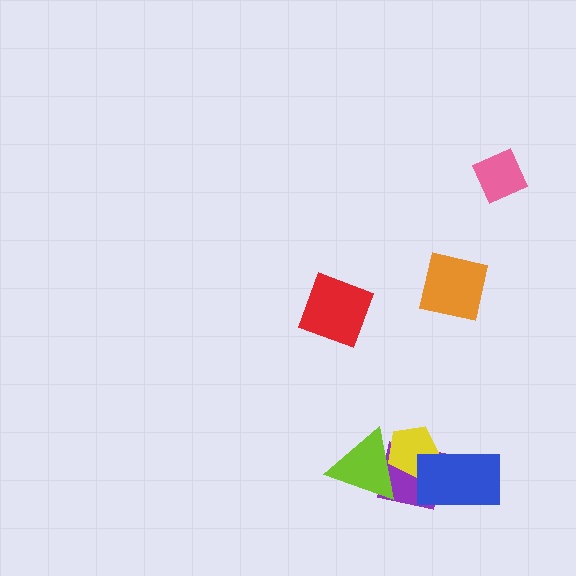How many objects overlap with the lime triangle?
2 objects overlap with the lime triangle.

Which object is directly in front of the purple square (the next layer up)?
The yellow pentagon is directly in front of the purple square.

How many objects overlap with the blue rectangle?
2 objects overlap with the blue rectangle.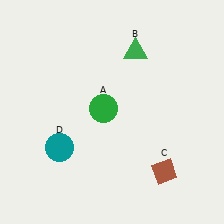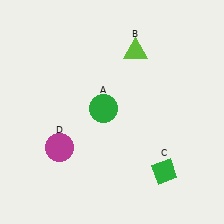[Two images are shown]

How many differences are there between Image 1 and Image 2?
There are 3 differences between the two images.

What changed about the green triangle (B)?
In Image 1, B is green. In Image 2, it changed to lime.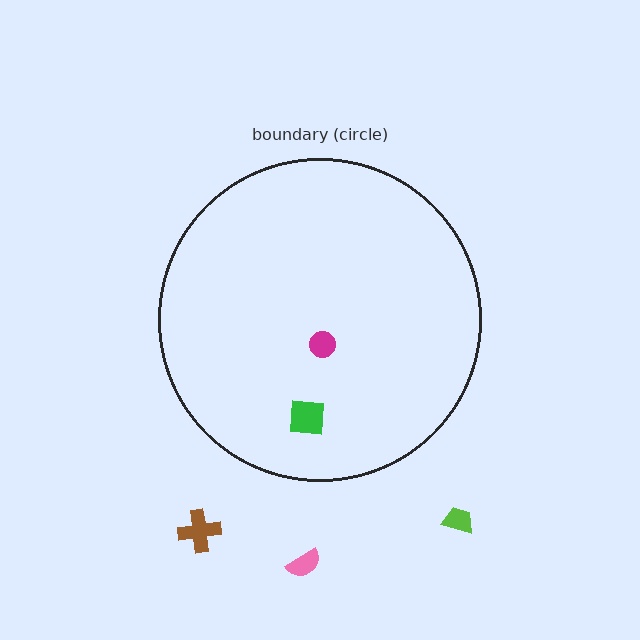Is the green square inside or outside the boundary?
Inside.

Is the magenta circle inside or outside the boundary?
Inside.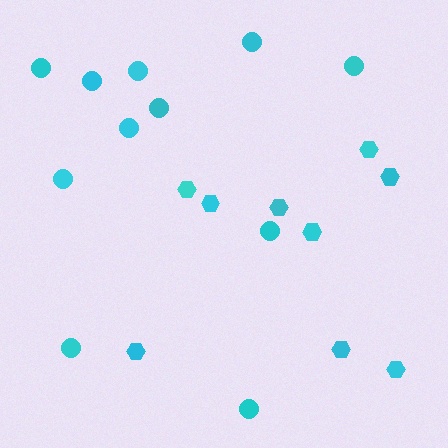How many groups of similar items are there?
There are 2 groups: one group of circles (11) and one group of hexagons (9).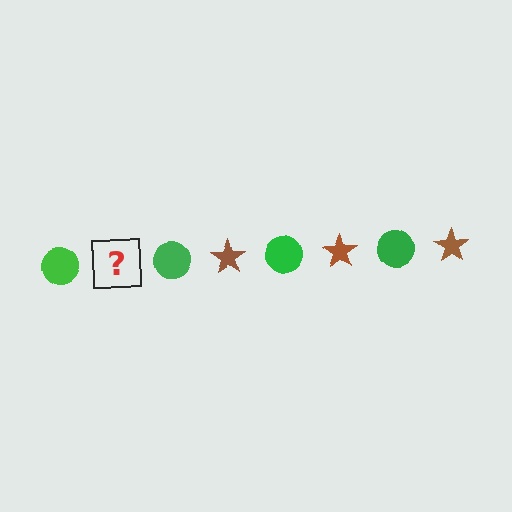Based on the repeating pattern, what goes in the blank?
The blank should be a brown star.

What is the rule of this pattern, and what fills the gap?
The rule is that the pattern alternates between green circle and brown star. The gap should be filled with a brown star.